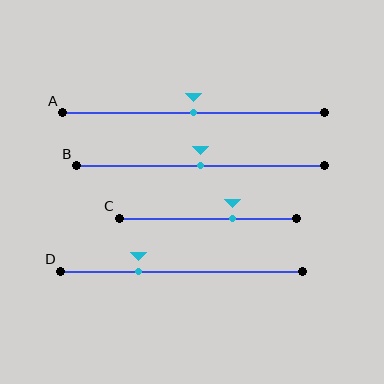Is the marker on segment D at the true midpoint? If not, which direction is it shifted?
No, the marker on segment D is shifted to the left by about 18% of the segment length.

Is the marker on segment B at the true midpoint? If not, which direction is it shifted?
Yes, the marker on segment B is at the true midpoint.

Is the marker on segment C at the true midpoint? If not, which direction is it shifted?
No, the marker on segment C is shifted to the right by about 14% of the segment length.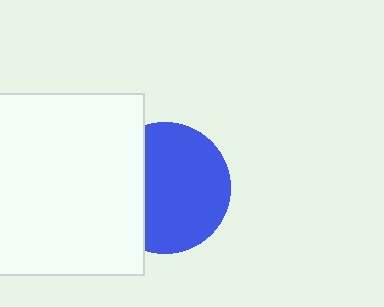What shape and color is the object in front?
The object in front is a white square.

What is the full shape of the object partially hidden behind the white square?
The partially hidden object is a blue circle.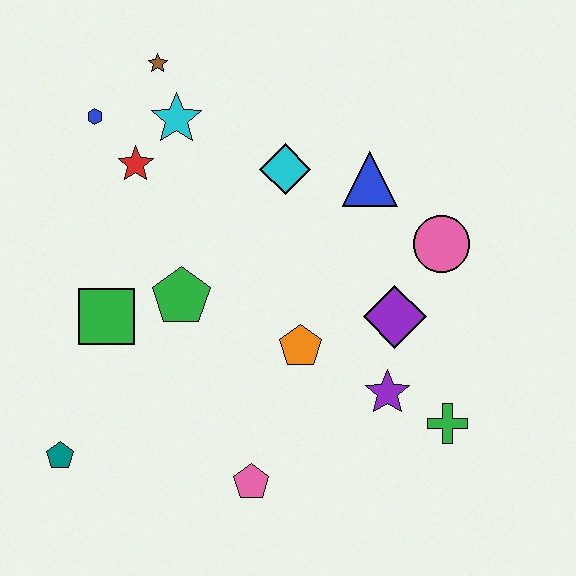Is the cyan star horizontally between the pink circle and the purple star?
No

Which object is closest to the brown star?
The cyan star is closest to the brown star.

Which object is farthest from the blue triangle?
The teal pentagon is farthest from the blue triangle.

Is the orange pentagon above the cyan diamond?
No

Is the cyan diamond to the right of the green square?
Yes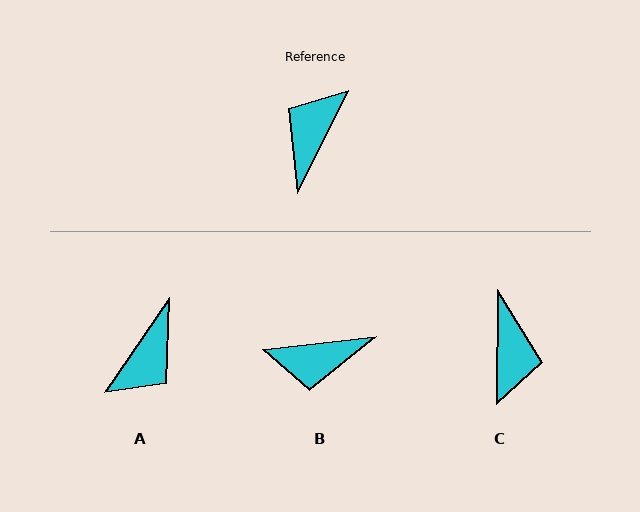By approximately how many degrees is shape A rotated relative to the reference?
Approximately 172 degrees counter-clockwise.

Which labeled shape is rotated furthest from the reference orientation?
A, about 172 degrees away.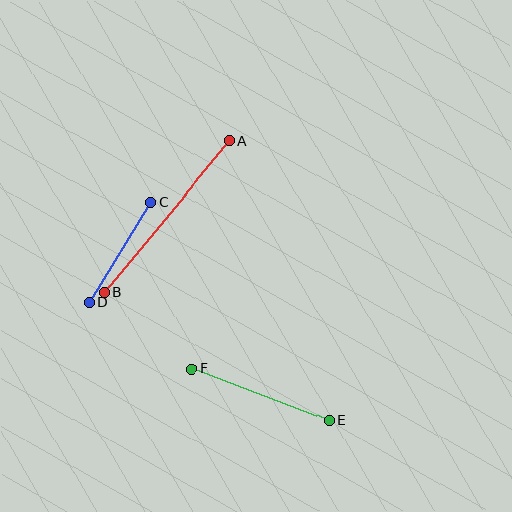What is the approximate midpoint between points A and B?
The midpoint is at approximately (167, 217) pixels.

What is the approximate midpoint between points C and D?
The midpoint is at approximately (120, 252) pixels.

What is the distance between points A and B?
The distance is approximately 196 pixels.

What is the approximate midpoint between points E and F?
The midpoint is at approximately (261, 395) pixels.